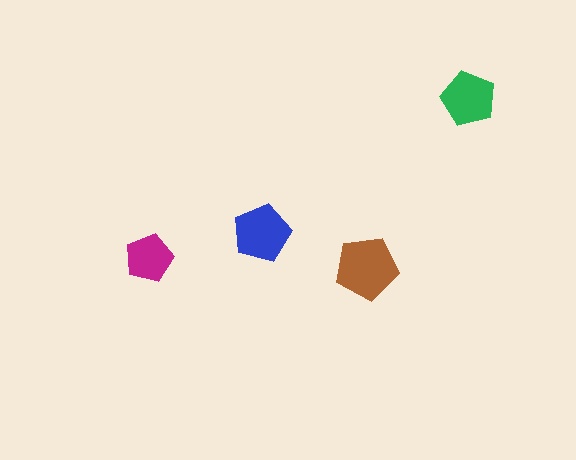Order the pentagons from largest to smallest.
the brown one, the blue one, the green one, the magenta one.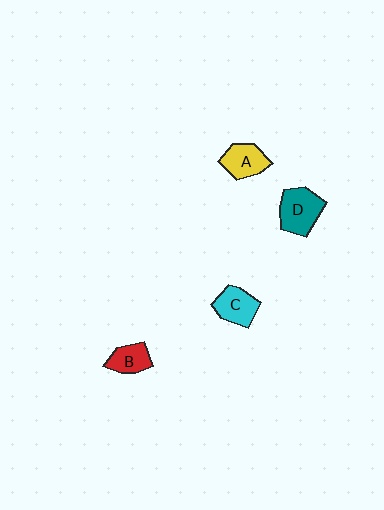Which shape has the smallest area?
Shape B (red).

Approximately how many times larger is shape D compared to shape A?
Approximately 1.3 times.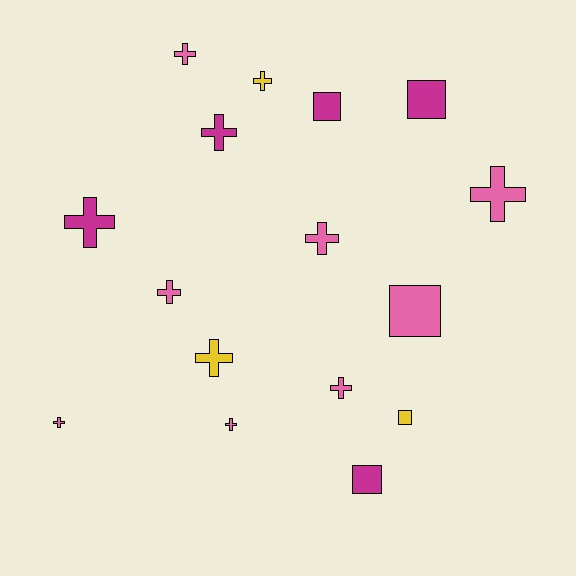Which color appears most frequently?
Pink, with 8 objects.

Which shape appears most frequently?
Cross, with 11 objects.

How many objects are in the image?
There are 16 objects.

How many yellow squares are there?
There is 1 yellow square.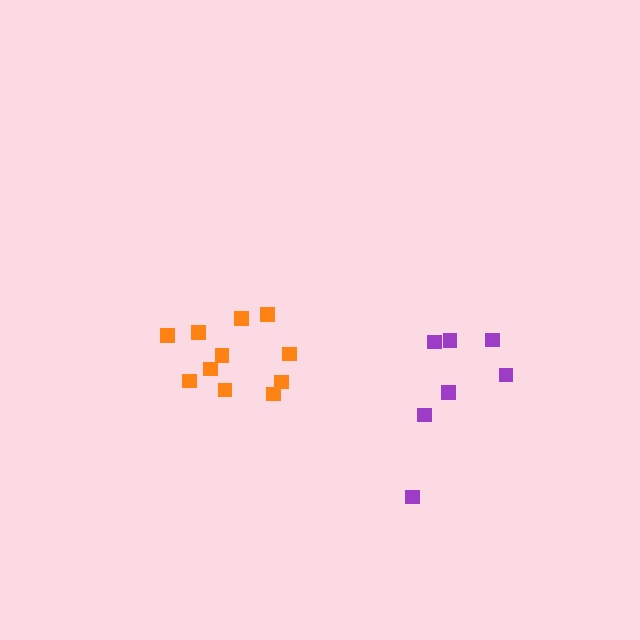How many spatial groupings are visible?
There are 2 spatial groupings.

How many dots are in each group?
Group 1: 7 dots, Group 2: 11 dots (18 total).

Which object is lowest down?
The purple cluster is bottommost.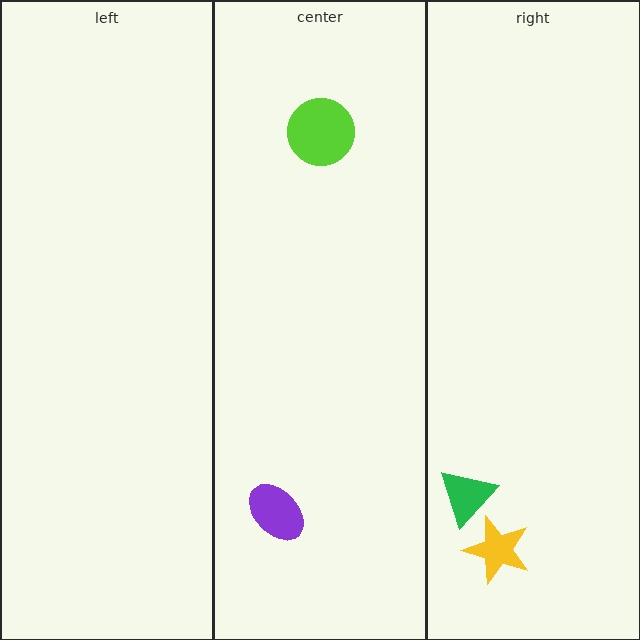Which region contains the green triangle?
The right region.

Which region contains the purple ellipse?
The center region.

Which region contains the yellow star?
The right region.